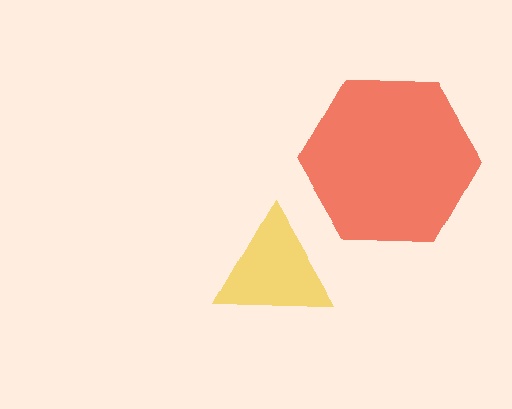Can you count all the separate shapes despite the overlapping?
Yes, there are 2 separate shapes.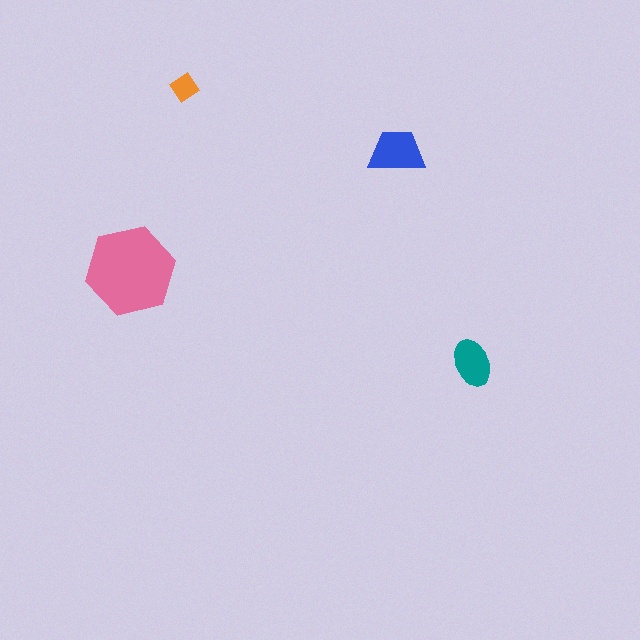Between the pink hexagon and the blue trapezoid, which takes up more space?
The pink hexagon.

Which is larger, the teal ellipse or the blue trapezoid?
The blue trapezoid.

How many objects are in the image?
There are 4 objects in the image.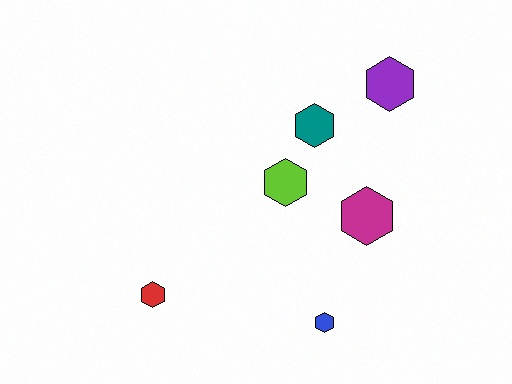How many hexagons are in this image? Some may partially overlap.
There are 6 hexagons.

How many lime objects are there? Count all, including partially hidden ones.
There is 1 lime object.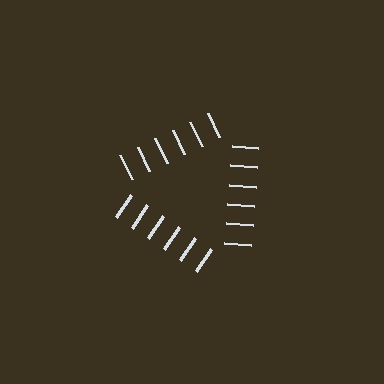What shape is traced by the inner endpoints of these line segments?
An illusory triangle — the line segments terminate on its edges but no continuous stroke is drawn.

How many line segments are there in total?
18 — 6 along each of the 3 edges.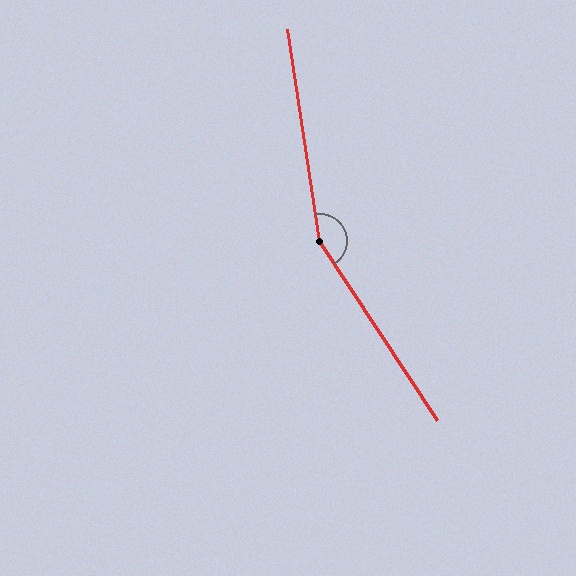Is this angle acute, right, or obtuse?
It is obtuse.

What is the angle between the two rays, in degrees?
Approximately 155 degrees.